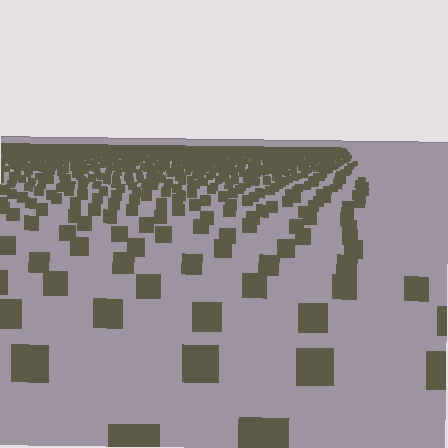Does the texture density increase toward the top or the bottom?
Density increases toward the top.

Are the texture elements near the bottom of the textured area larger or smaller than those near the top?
Larger. Near the bottom, elements are closer to the viewer and appear at a bigger on-screen size.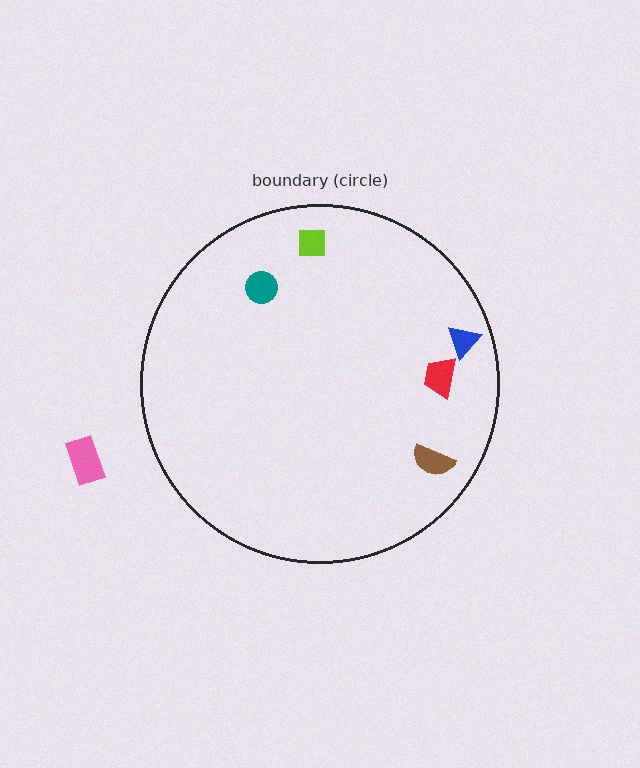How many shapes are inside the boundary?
5 inside, 1 outside.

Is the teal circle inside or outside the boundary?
Inside.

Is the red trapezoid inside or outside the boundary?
Inside.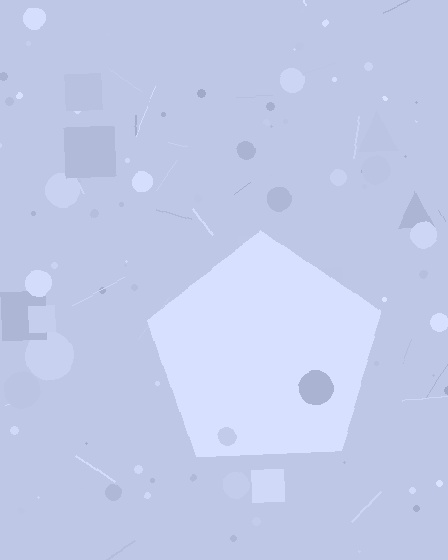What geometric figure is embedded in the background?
A pentagon is embedded in the background.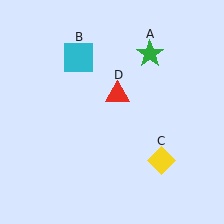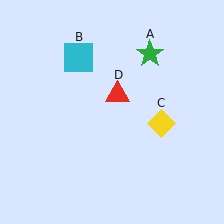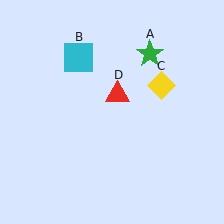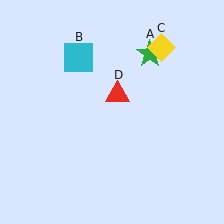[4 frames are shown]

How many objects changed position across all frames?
1 object changed position: yellow diamond (object C).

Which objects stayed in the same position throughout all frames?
Green star (object A) and cyan square (object B) and red triangle (object D) remained stationary.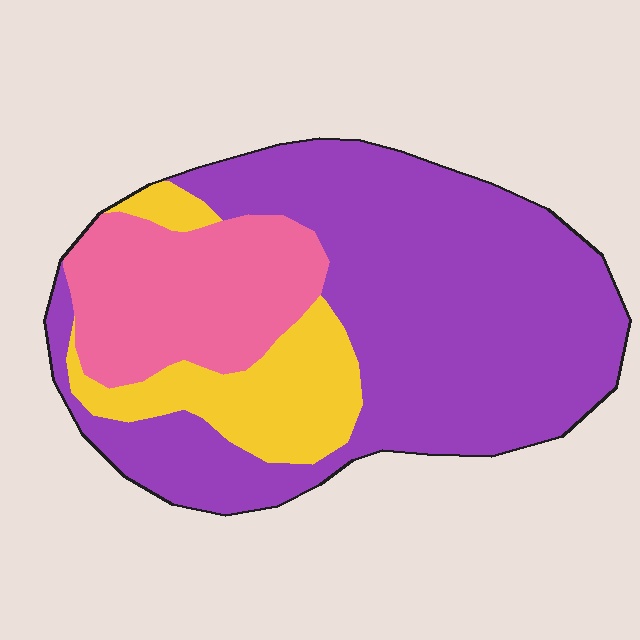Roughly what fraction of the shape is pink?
Pink covers 22% of the shape.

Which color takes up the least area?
Yellow, at roughly 15%.